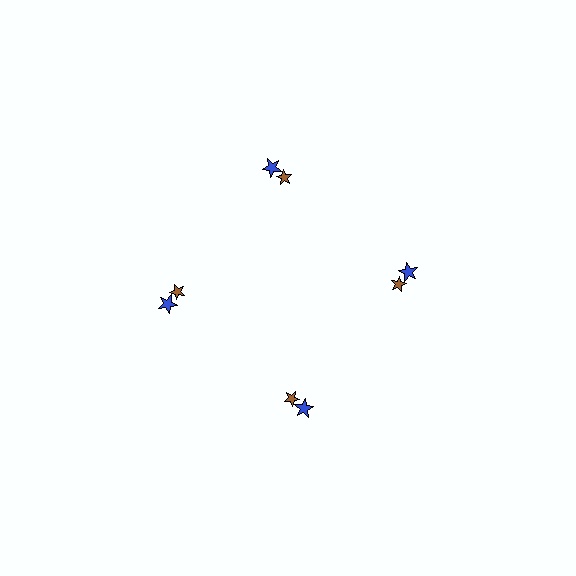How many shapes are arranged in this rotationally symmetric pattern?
There are 8 shapes, arranged in 4 groups of 2.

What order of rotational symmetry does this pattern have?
This pattern has 4-fold rotational symmetry.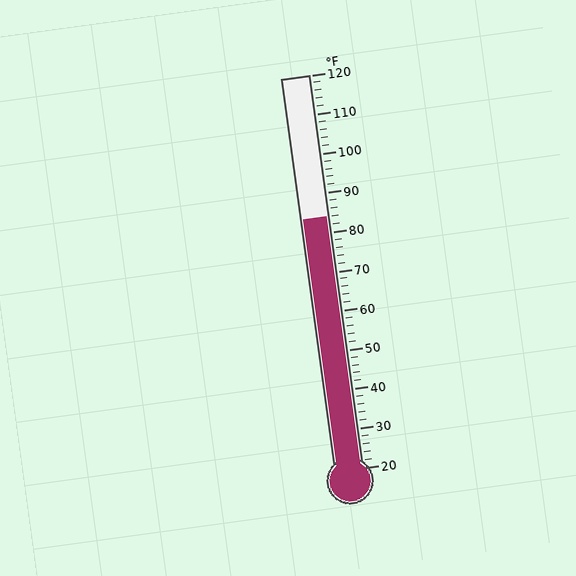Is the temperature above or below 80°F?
The temperature is above 80°F.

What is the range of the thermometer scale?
The thermometer scale ranges from 20°F to 120°F.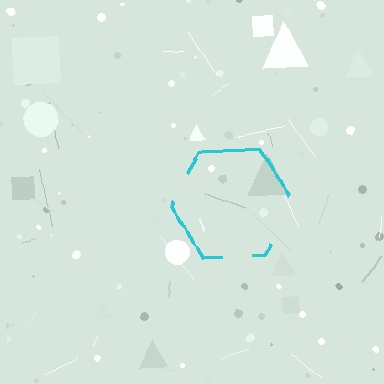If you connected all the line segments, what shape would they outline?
They would outline a hexagon.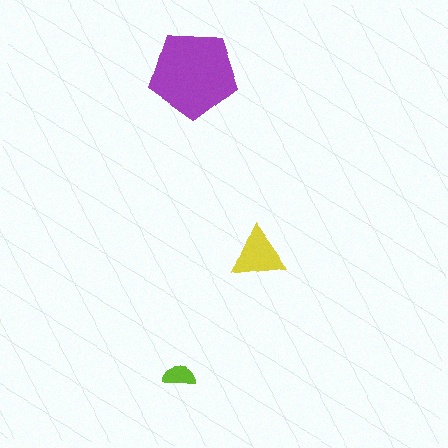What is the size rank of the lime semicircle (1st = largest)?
3rd.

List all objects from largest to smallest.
The purple pentagon, the yellow triangle, the lime semicircle.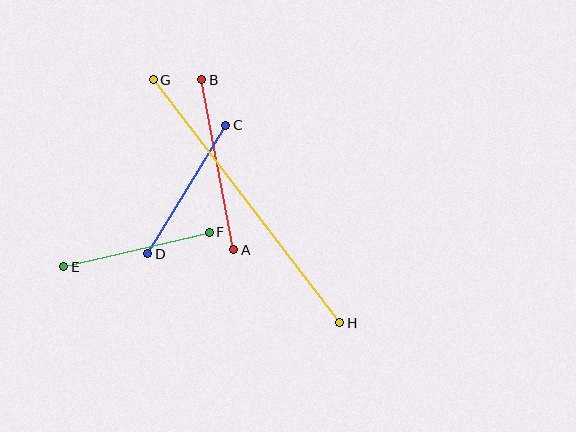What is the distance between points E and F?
The distance is approximately 150 pixels.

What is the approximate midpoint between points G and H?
The midpoint is at approximately (247, 201) pixels.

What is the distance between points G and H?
The distance is approximately 306 pixels.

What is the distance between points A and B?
The distance is approximately 173 pixels.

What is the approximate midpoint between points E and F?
The midpoint is at approximately (137, 249) pixels.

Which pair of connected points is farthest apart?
Points G and H are farthest apart.